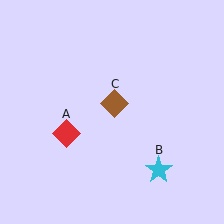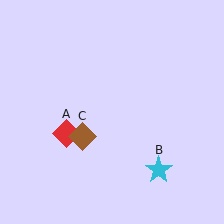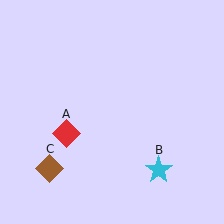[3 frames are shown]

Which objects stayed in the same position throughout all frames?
Red diamond (object A) and cyan star (object B) remained stationary.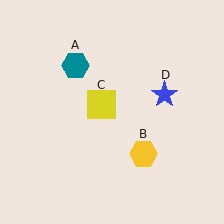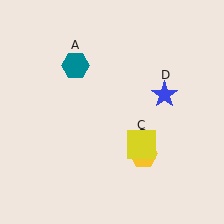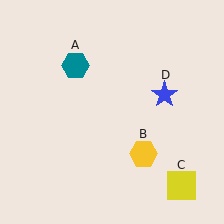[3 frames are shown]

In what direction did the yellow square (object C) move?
The yellow square (object C) moved down and to the right.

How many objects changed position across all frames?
1 object changed position: yellow square (object C).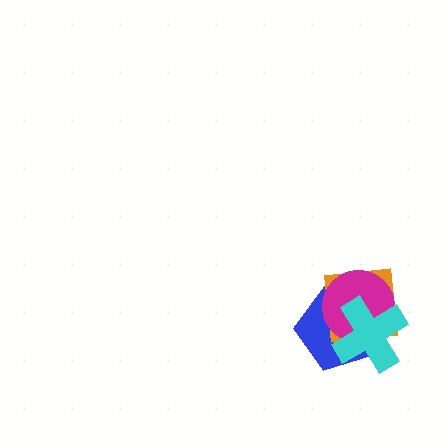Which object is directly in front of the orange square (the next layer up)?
The magenta circle is directly in front of the orange square.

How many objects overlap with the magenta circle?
3 objects overlap with the magenta circle.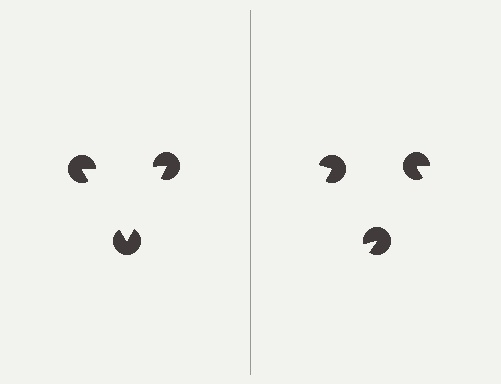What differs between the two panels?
The pac-man discs are positioned identically on both sides; only the wedge orientations differ. On the left they align to a triangle; on the right they are misaligned.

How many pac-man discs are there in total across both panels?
6 — 3 on each side.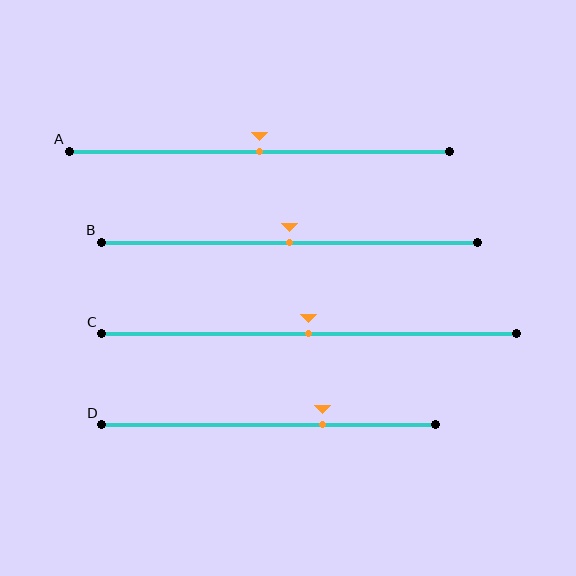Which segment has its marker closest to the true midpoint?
Segment A has its marker closest to the true midpoint.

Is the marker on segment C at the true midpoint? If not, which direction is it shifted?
Yes, the marker on segment C is at the true midpoint.